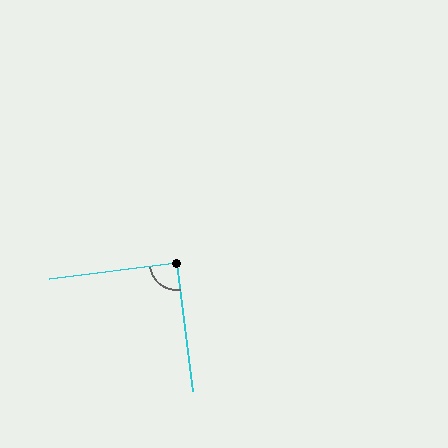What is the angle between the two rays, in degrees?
Approximately 90 degrees.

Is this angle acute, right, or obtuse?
It is approximately a right angle.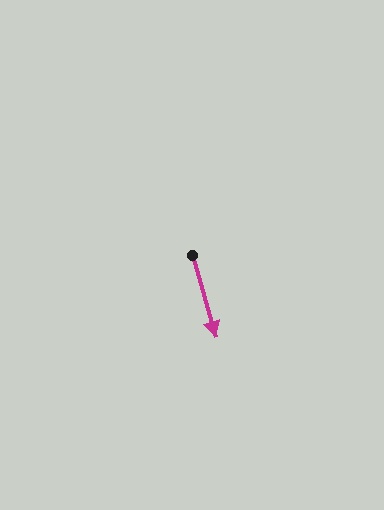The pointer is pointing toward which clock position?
Roughly 5 o'clock.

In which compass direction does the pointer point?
South.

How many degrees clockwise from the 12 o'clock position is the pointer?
Approximately 164 degrees.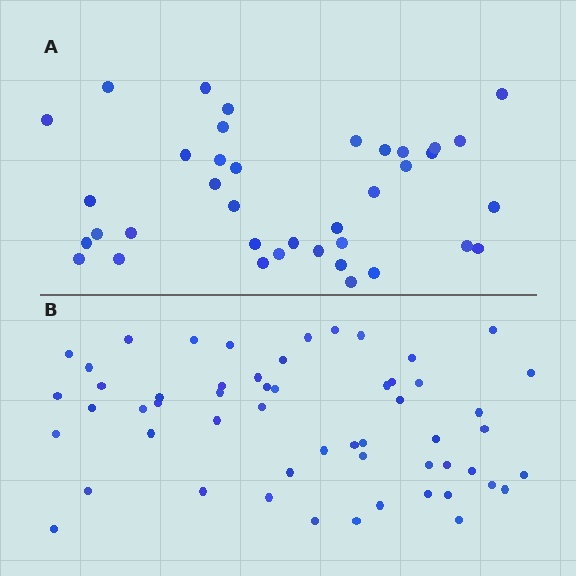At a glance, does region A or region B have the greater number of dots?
Region B (the bottom region) has more dots.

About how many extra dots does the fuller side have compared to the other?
Region B has approximately 15 more dots than region A.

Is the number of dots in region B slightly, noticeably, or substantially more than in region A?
Region B has noticeably more, but not dramatically so. The ratio is roughly 1.4 to 1.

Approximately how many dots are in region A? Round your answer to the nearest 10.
About 40 dots. (The exact count is 38, which rounds to 40.)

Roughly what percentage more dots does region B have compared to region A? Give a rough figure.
About 45% more.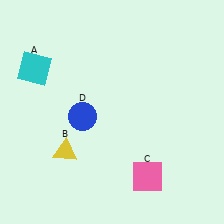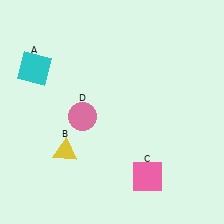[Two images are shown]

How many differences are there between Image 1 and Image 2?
There is 1 difference between the two images.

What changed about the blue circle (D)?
In Image 1, D is blue. In Image 2, it changed to pink.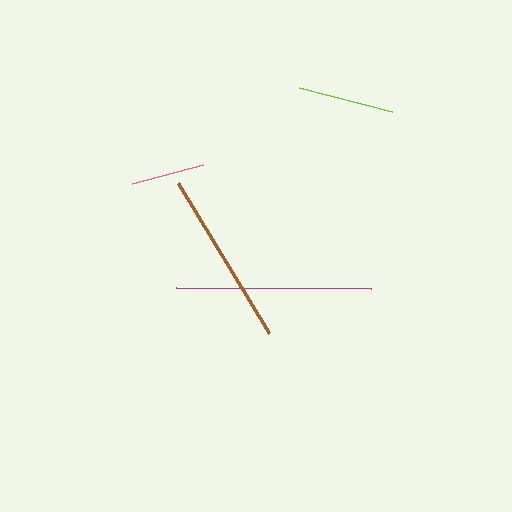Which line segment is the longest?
The magenta line is the longest at approximately 195 pixels.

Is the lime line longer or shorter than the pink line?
The lime line is longer than the pink line.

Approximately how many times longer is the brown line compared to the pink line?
The brown line is approximately 2.4 times the length of the pink line.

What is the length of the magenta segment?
The magenta segment is approximately 195 pixels long.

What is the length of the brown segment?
The brown segment is approximately 175 pixels long.